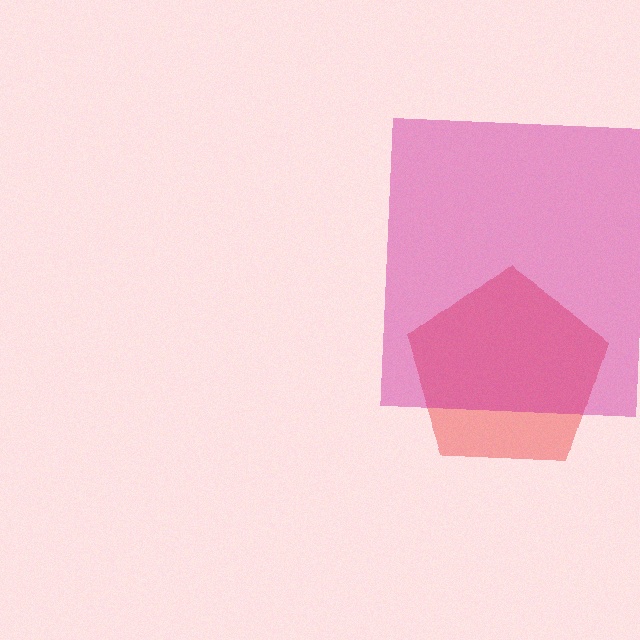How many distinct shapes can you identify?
There are 2 distinct shapes: a red pentagon, a magenta square.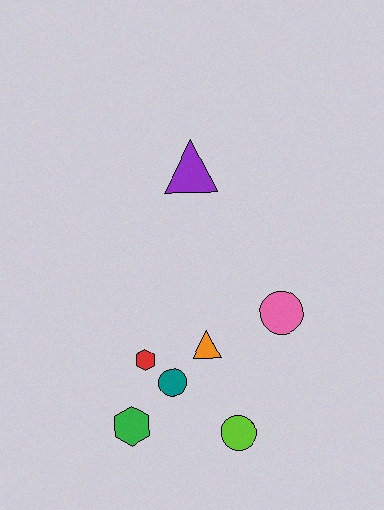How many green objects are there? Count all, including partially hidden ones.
There is 1 green object.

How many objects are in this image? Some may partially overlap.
There are 7 objects.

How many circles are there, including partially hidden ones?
There are 3 circles.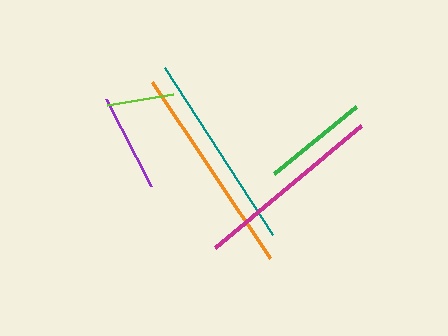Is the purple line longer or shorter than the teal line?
The teal line is longer than the purple line.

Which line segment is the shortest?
The lime line is the shortest at approximately 67 pixels.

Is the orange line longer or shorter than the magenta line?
The orange line is longer than the magenta line.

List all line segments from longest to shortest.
From longest to shortest: orange, teal, magenta, green, purple, lime.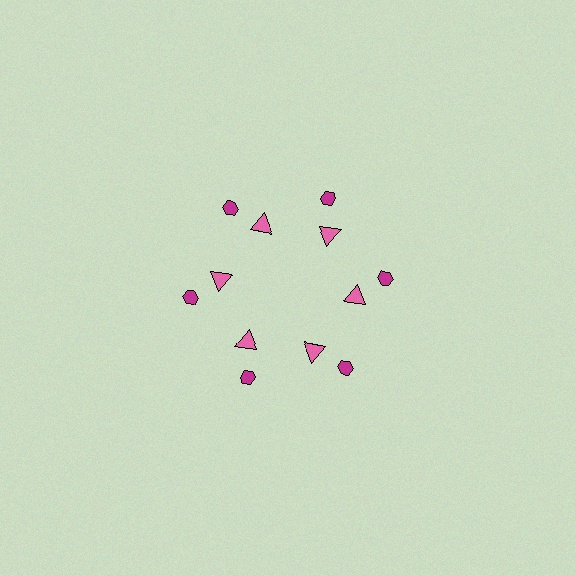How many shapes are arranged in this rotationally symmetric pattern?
There are 12 shapes, arranged in 6 groups of 2.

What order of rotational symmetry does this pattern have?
This pattern has 6-fold rotational symmetry.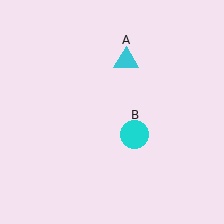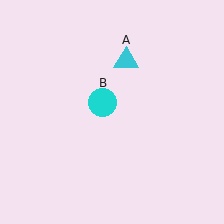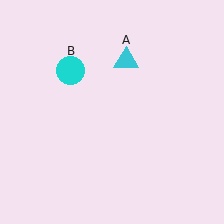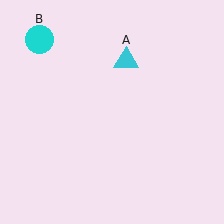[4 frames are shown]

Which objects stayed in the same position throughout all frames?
Cyan triangle (object A) remained stationary.